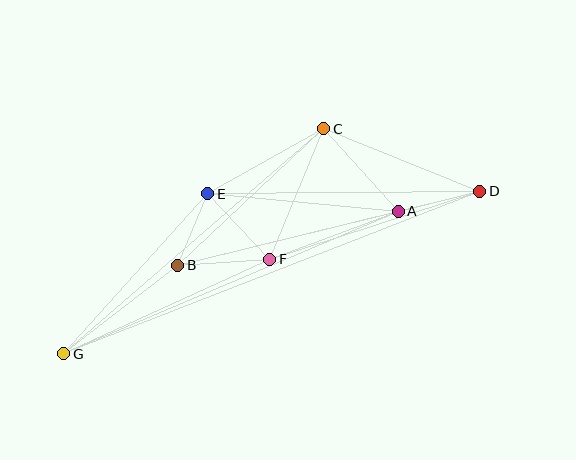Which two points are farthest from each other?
Points D and G are farthest from each other.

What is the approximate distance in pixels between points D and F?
The distance between D and F is approximately 221 pixels.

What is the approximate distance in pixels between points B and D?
The distance between B and D is approximately 311 pixels.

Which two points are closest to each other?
Points B and E are closest to each other.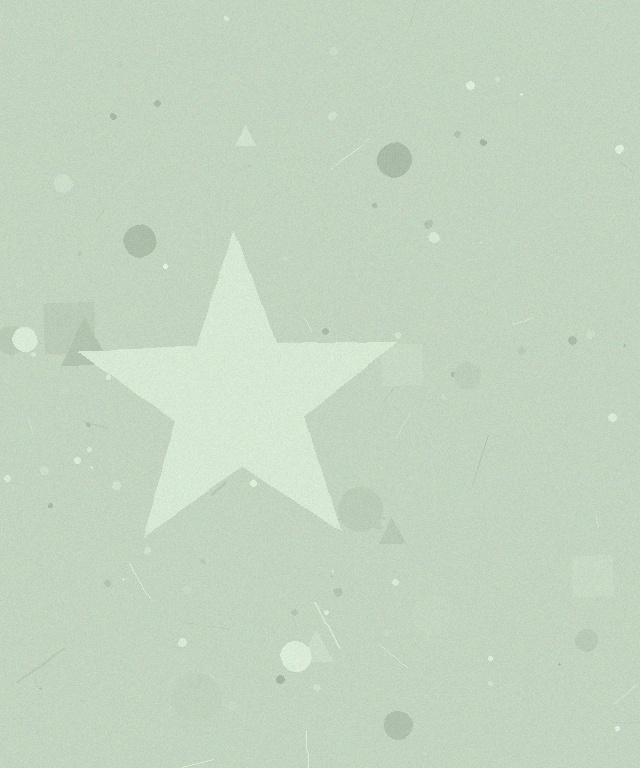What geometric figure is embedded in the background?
A star is embedded in the background.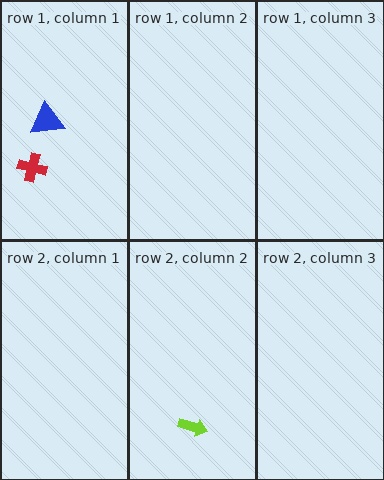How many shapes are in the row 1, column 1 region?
2.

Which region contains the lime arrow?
The row 2, column 2 region.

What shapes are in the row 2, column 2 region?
The lime arrow.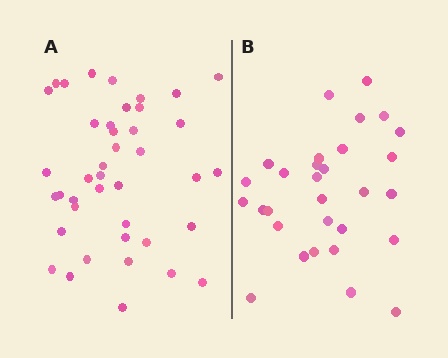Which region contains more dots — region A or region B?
Region A (the left region) has more dots.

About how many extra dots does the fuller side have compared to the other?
Region A has roughly 12 or so more dots than region B.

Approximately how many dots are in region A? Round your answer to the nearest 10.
About 40 dots. (The exact count is 41, which rounds to 40.)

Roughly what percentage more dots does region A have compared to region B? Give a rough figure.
About 35% more.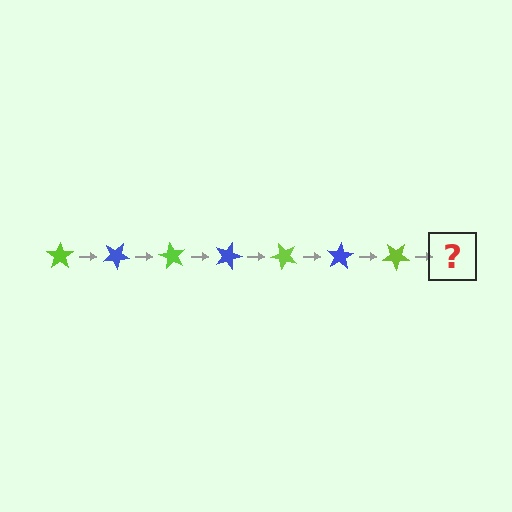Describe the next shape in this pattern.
It should be a blue star, rotated 210 degrees from the start.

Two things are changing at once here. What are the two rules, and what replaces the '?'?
The two rules are that it rotates 30 degrees each step and the color cycles through lime and blue. The '?' should be a blue star, rotated 210 degrees from the start.